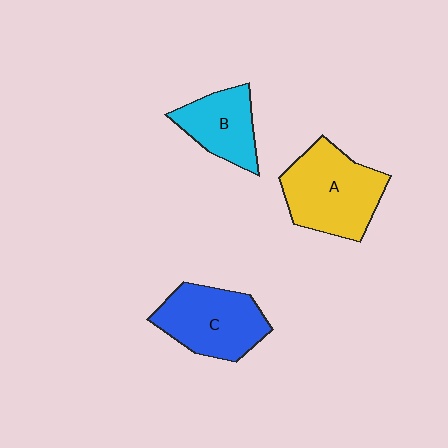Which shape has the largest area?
Shape A (yellow).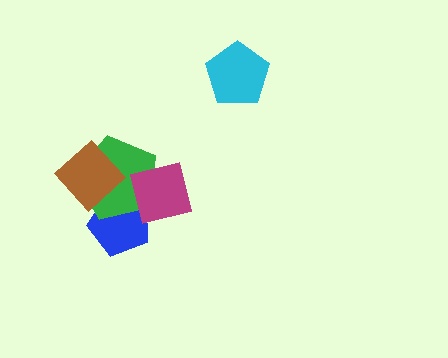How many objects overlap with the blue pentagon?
2 objects overlap with the blue pentagon.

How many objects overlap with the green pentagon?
3 objects overlap with the green pentagon.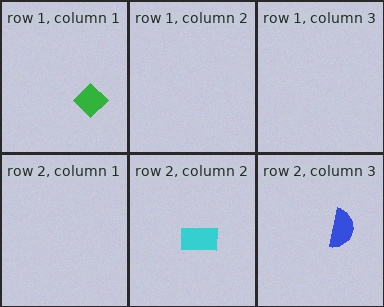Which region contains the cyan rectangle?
The row 2, column 2 region.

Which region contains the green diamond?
The row 1, column 1 region.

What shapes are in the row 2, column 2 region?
The cyan rectangle.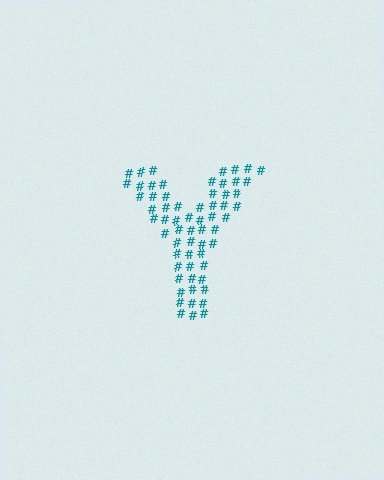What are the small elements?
The small elements are hash symbols.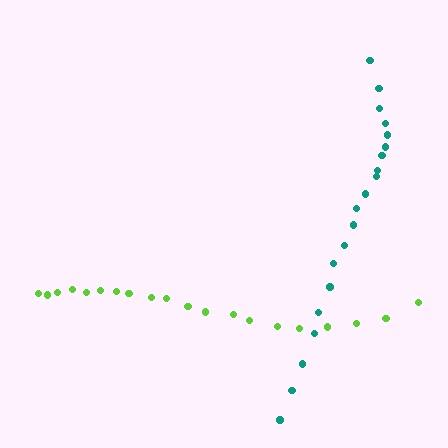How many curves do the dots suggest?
There are 2 distinct paths.